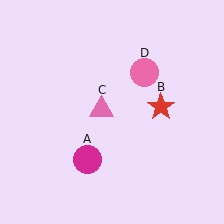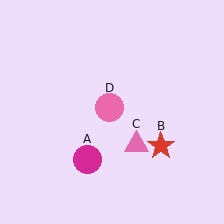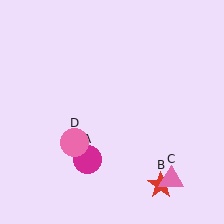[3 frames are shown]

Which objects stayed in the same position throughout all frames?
Magenta circle (object A) remained stationary.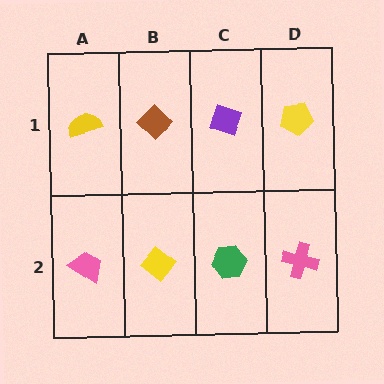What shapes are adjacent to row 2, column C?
A purple diamond (row 1, column C), a yellow diamond (row 2, column B), a pink cross (row 2, column D).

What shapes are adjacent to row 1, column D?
A pink cross (row 2, column D), a purple diamond (row 1, column C).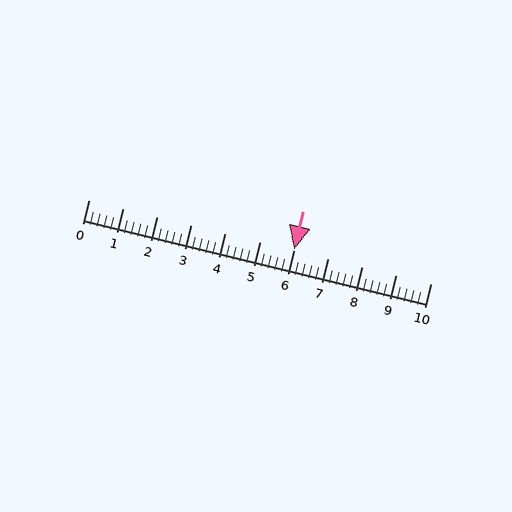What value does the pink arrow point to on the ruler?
The pink arrow points to approximately 6.0.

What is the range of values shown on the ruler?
The ruler shows values from 0 to 10.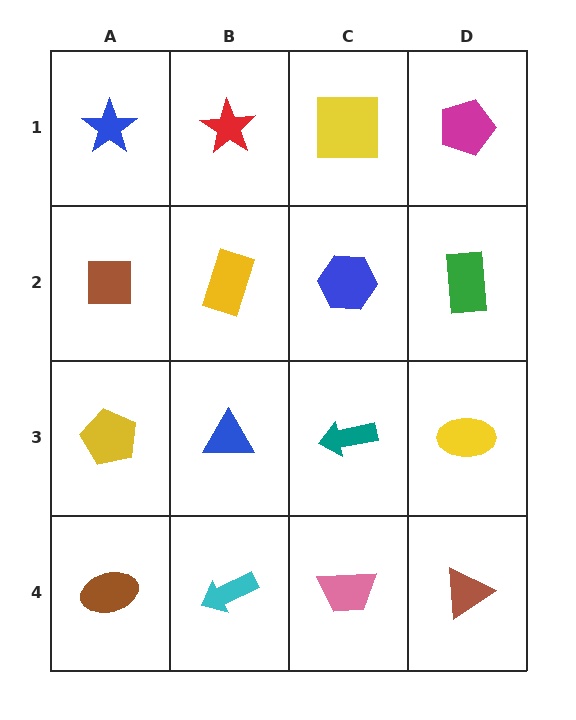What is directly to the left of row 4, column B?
A brown ellipse.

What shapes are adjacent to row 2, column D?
A magenta pentagon (row 1, column D), a yellow ellipse (row 3, column D), a blue hexagon (row 2, column C).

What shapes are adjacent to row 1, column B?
A yellow rectangle (row 2, column B), a blue star (row 1, column A), a yellow square (row 1, column C).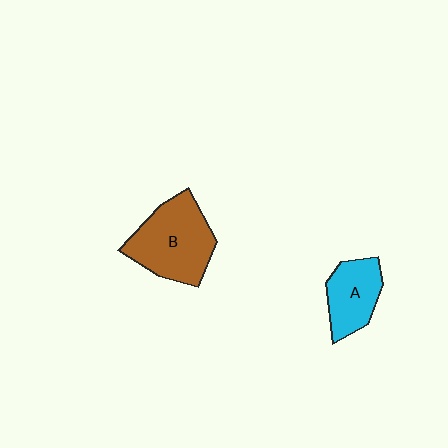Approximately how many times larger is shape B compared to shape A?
Approximately 1.6 times.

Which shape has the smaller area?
Shape A (cyan).